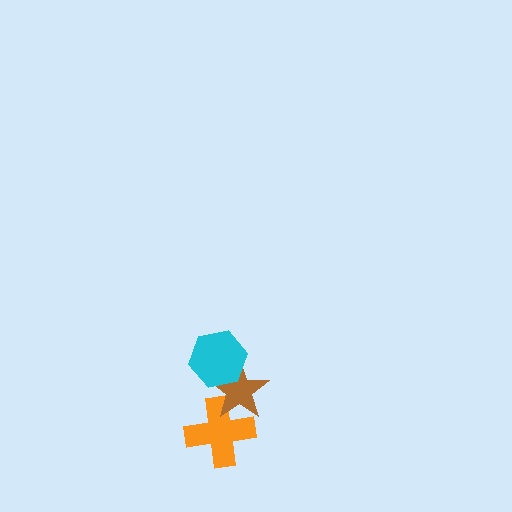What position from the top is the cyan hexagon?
The cyan hexagon is 1st from the top.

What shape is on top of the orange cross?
The brown star is on top of the orange cross.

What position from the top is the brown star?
The brown star is 2nd from the top.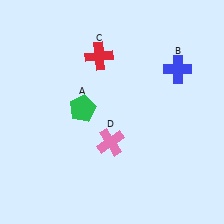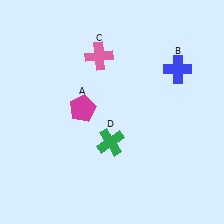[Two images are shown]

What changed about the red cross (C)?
In Image 1, C is red. In Image 2, it changed to pink.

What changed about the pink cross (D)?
In Image 1, D is pink. In Image 2, it changed to green.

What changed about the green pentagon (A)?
In Image 1, A is green. In Image 2, it changed to magenta.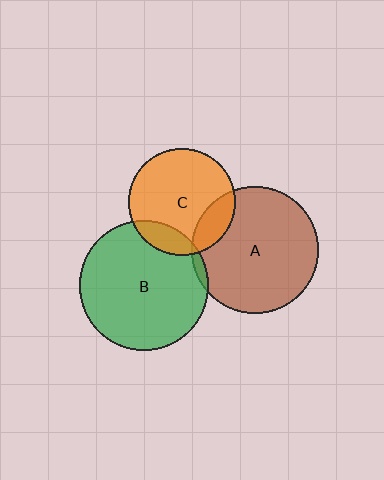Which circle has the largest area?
Circle B (green).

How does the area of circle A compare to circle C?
Approximately 1.4 times.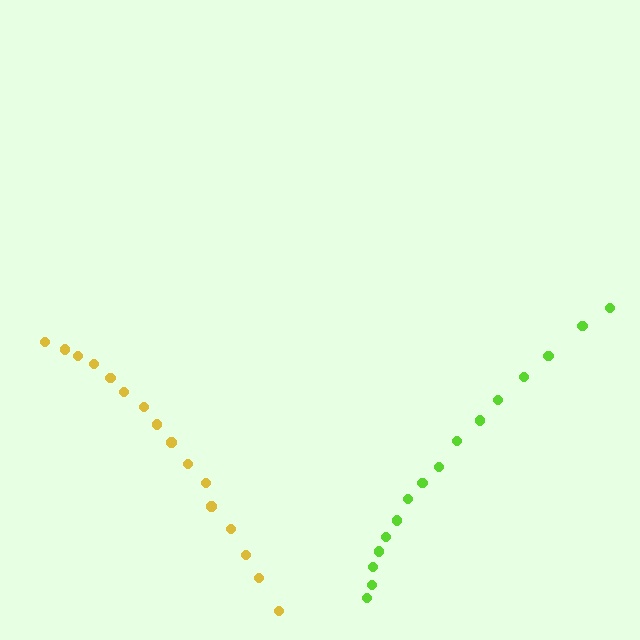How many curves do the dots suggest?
There are 2 distinct paths.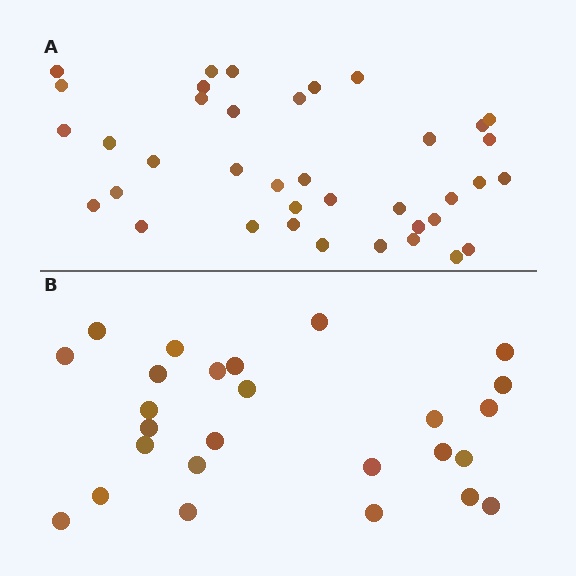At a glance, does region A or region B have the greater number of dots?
Region A (the top region) has more dots.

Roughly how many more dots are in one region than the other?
Region A has roughly 12 or so more dots than region B.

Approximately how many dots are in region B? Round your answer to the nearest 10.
About 30 dots. (The exact count is 26, which rounds to 30.)